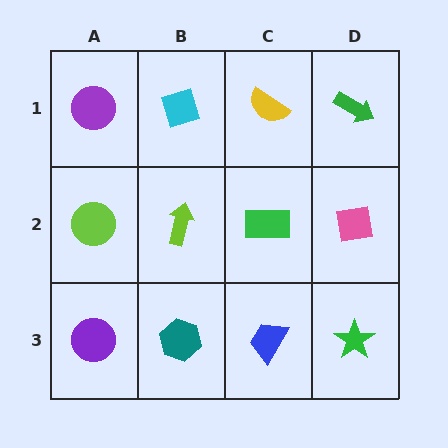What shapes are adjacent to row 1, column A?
A lime circle (row 2, column A), a cyan diamond (row 1, column B).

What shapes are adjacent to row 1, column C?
A green rectangle (row 2, column C), a cyan diamond (row 1, column B), a green arrow (row 1, column D).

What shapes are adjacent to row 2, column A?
A purple circle (row 1, column A), a purple circle (row 3, column A), a lime arrow (row 2, column B).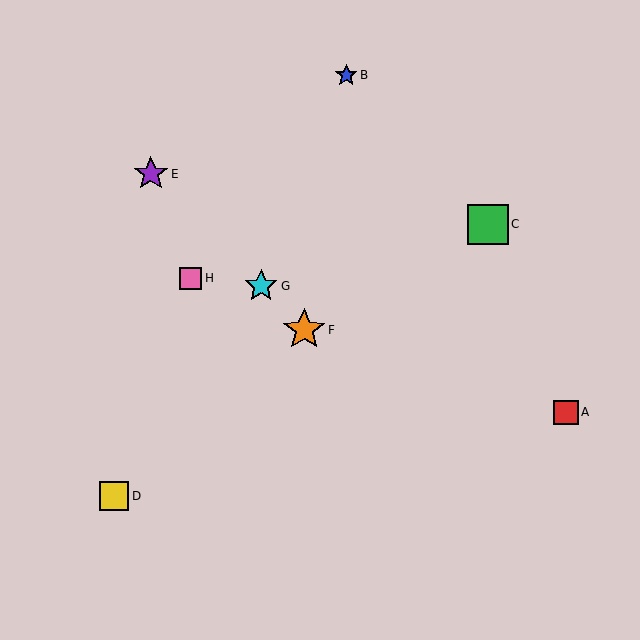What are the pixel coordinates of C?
Object C is at (488, 224).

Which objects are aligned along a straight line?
Objects E, F, G are aligned along a straight line.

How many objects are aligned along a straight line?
3 objects (E, F, G) are aligned along a straight line.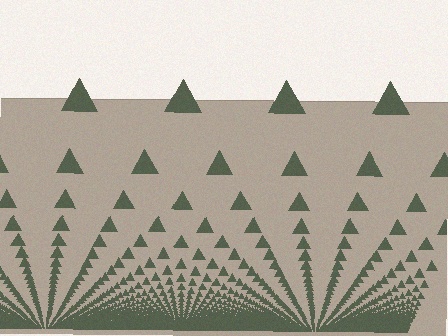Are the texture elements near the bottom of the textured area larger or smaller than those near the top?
Smaller. The gradient is inverted — elements near the bottom are smaller and denser.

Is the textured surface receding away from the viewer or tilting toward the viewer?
The surface appears to tilt toward the viewer. Texture elements get larger and sparser toward the top.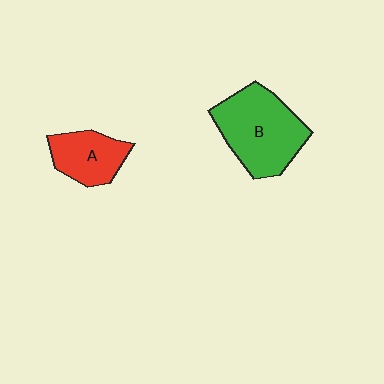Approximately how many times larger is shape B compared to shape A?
Approximately 1.7 times.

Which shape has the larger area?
Shape B (green).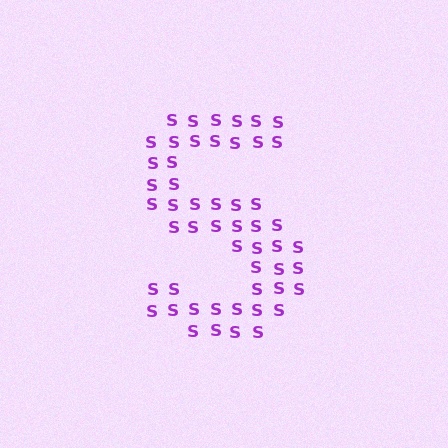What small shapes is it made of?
It is made of small letter S's.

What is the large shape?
The large shape is the letter S.